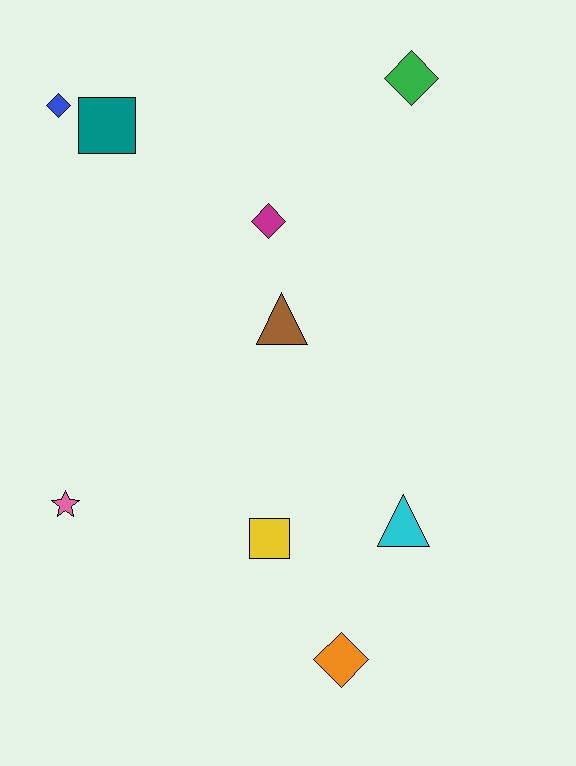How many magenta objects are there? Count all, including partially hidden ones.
There is 1 magenta object.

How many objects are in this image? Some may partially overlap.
There are 9 objects.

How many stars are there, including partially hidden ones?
There is 1 star.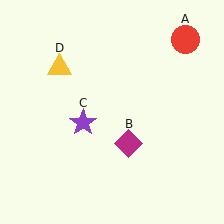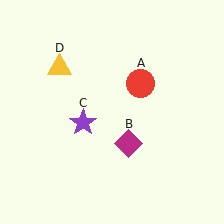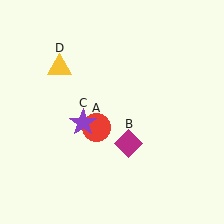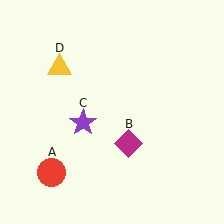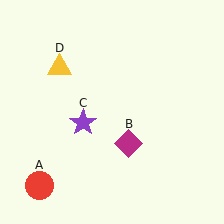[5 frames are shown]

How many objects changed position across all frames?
1 object changed position: red circle (object A).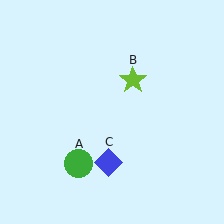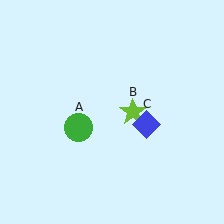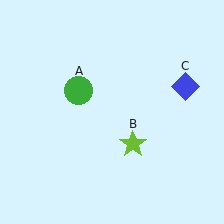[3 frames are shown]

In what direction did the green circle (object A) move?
The green circle (object A) moved up.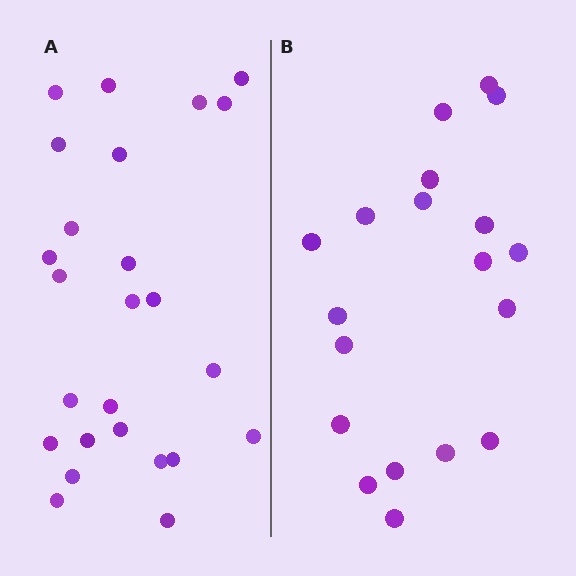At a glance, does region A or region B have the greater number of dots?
Region A (the left region) has more dots.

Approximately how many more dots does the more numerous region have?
Region A has about 6 more dots than region B.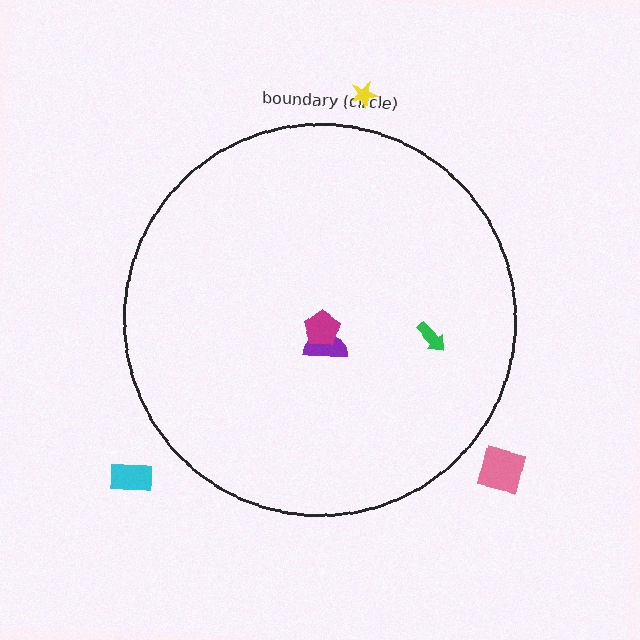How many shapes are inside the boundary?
3 inside, 3 outside.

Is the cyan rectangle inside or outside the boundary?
Outside.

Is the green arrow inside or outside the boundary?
Inside.